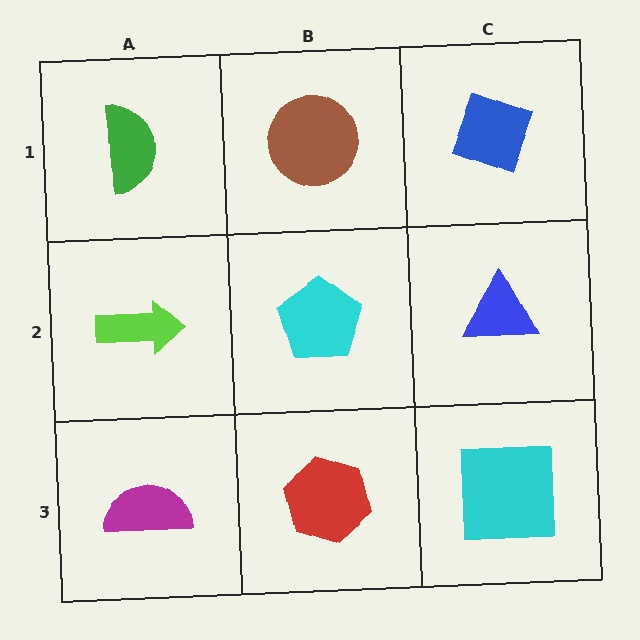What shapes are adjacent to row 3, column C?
A blue triangle (row 2, column C), a red hexagon (row 3, column B).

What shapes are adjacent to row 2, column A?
A green semicircle (row 1, column A), a magenta semicircle (row 3, column A), a cyan pentagon (row 2, column B).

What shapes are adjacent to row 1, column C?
A blue triangle (row 2, column C), a brown circle (row 1, column B).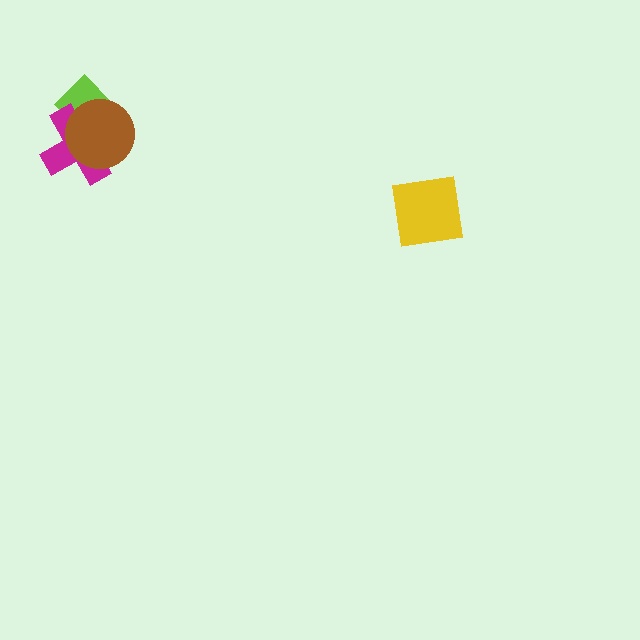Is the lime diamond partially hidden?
Yes, it is partially covered by another shape.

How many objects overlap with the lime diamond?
2 objects overlap with the lime diamond.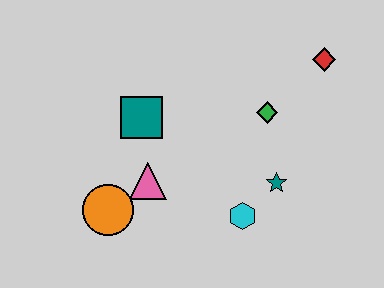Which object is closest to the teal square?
The pink triangle is closest to the teal square.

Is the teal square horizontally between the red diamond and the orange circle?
Yes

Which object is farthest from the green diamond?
The orange circle is farthest from the green diamond.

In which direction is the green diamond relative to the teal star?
The green diamond is above the teal star.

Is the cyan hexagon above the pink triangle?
No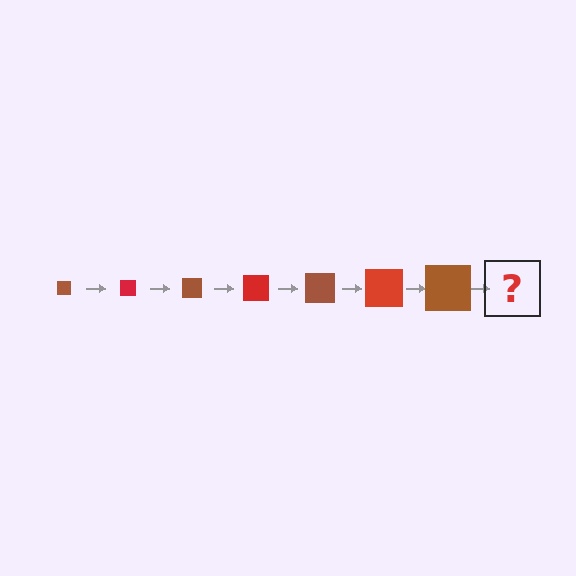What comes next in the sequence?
The next element should be a red square, larger than the previous one.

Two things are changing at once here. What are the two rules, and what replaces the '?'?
The two rules are that the square grows larger each step and the color cycles through brown and red. The '?' should be a red square, larger than the previous one.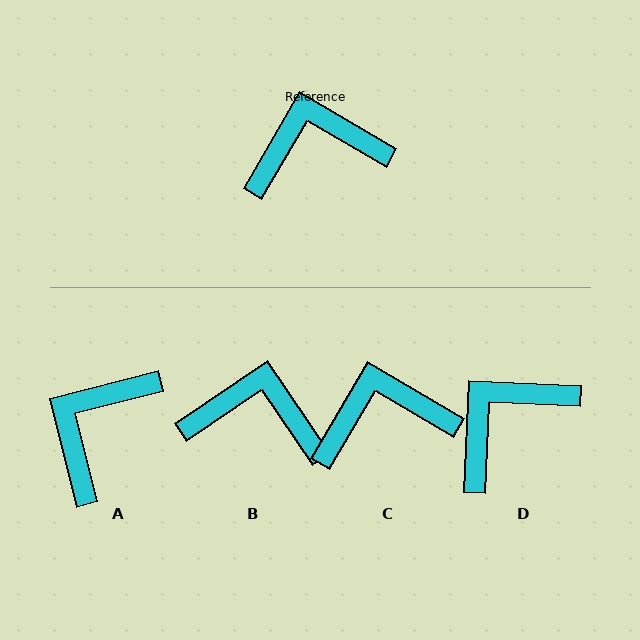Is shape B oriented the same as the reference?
No, it is off by about 25 degrees.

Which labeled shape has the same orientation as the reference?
C.